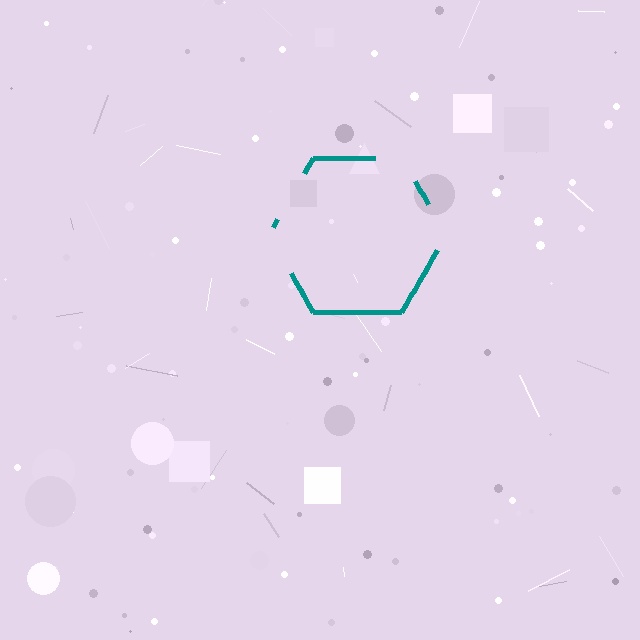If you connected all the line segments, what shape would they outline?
They would outline a hexagon.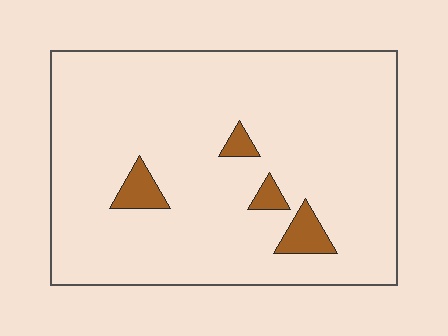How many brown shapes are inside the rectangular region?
4.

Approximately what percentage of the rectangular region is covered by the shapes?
Approximately 5%.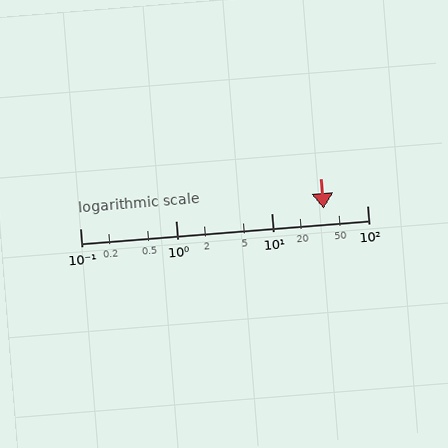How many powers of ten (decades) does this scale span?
The scale spans 3 decades, from 0.1 to 100.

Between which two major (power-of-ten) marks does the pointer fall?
The pointer is between 10 and 100.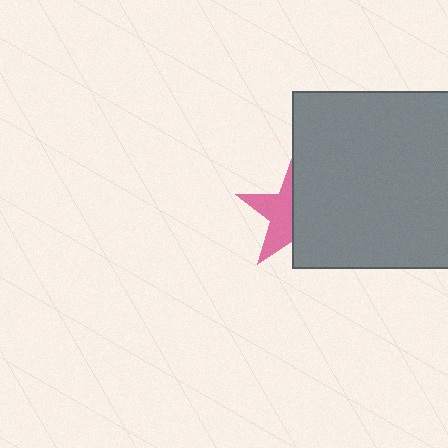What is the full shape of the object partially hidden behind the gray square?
The partially hidden object is a pink star.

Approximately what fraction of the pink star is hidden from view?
Roughly 55% of the pink star is hidden behind the gray square.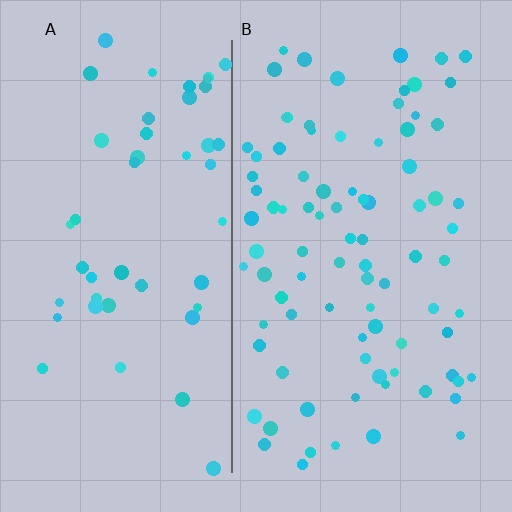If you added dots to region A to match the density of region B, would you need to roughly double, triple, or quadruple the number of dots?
Approximately double.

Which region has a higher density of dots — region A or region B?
B (the right).